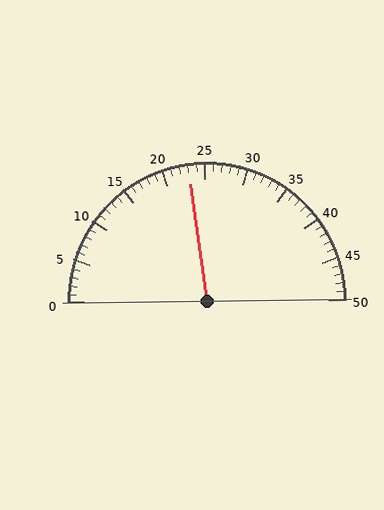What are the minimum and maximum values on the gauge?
The gauge ranges from 0 to 50.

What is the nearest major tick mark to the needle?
The nearest major tick mark is 25.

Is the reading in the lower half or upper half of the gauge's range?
The reading is in the lower half of the range (0 to 50).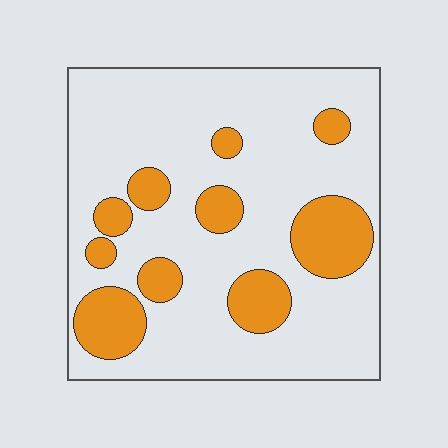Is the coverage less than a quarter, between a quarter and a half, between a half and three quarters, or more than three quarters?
Less than a quarter.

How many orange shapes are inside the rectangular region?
10.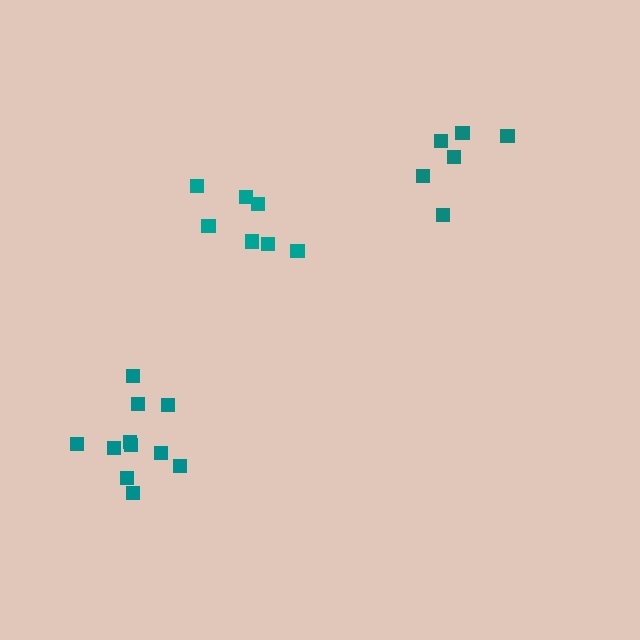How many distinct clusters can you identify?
There are 3 distinct clusters.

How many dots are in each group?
Group 1: 11 dots, Group 2: 6 dots, Group 3: 7 dots (24 total).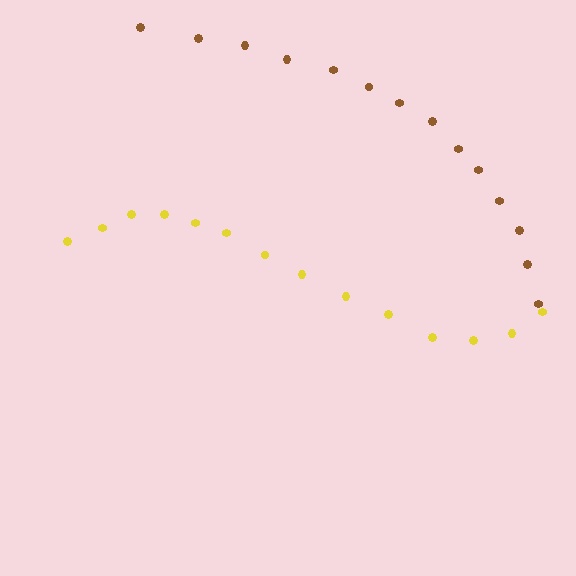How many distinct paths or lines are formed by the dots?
There are 2 distinct paths.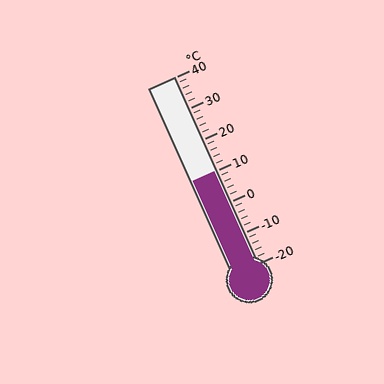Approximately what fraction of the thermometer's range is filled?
The thermometer is filled to approximately 50% of its range.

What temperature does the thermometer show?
The thermometer shows approximately 10°C.